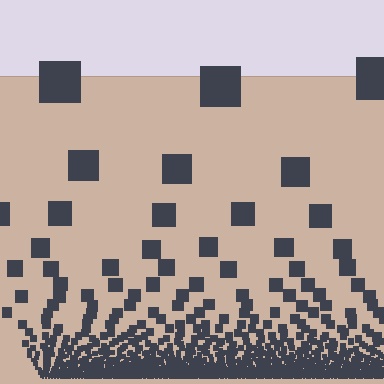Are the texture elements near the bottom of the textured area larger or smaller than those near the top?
Smaller. The gradient is inverted — elements near the bottom are smaller and denser.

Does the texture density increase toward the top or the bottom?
Density increases toward the bottom.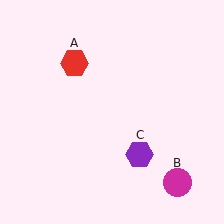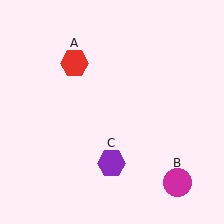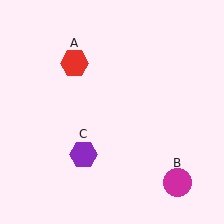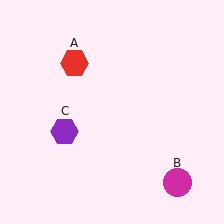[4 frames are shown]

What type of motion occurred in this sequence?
The purple hexagon (object C) rotated clockwise around the center of the scene.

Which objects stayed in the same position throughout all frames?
Red hexagon (object A) and magenta circle (object B) remained stationary.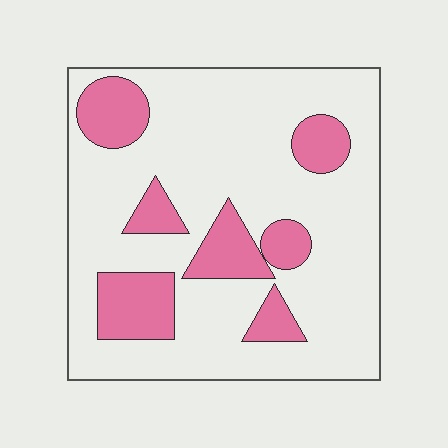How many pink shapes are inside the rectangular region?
7.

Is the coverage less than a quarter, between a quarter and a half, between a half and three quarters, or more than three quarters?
Less than a quarter.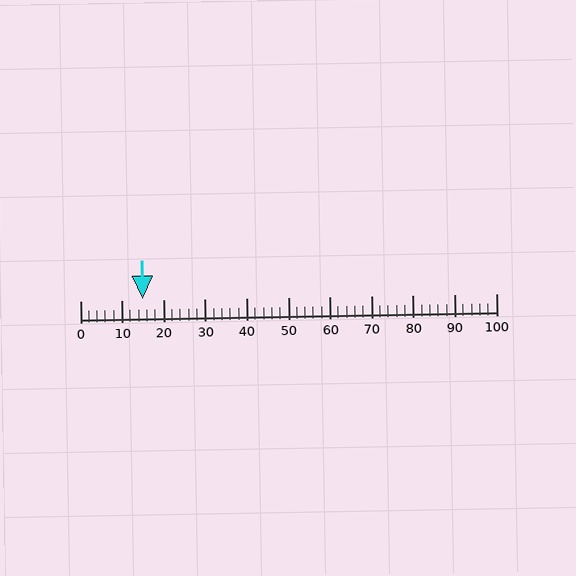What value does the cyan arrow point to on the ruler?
The cyan arrow points to approximately 15.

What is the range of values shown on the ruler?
The ruler shows values from 0 to 100.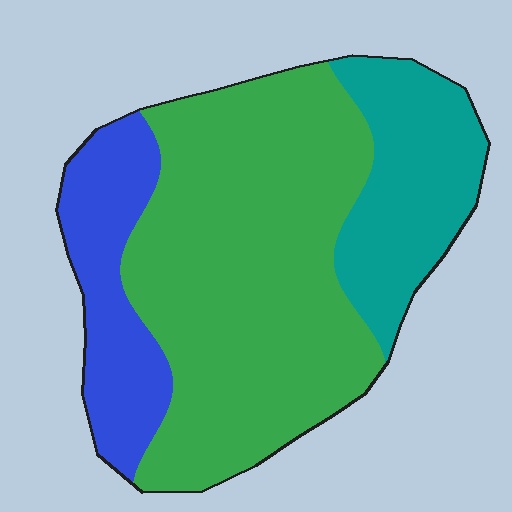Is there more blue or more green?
Green.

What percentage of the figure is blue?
Blue covers roughly 20% of the figure.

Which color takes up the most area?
Green, at roughly 60%.